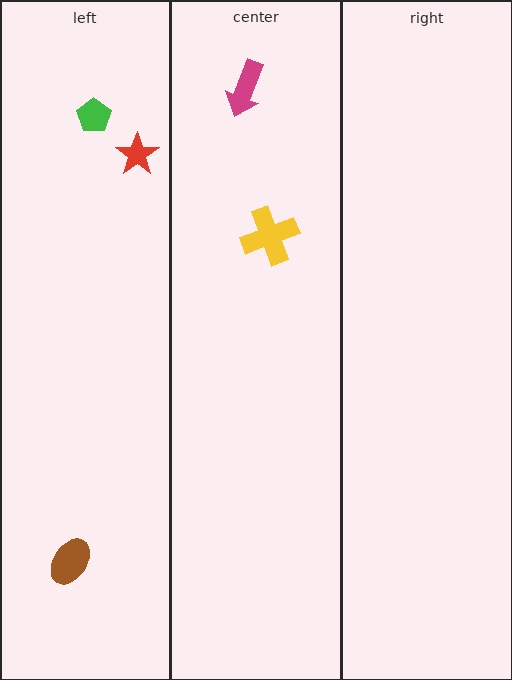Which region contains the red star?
The left region.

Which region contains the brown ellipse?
The left region.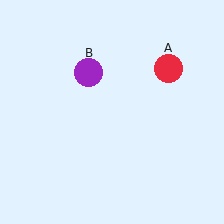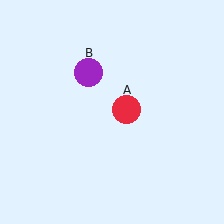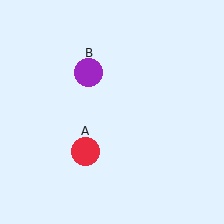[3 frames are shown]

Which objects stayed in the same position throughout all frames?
Purple circle (object B) remained stationary.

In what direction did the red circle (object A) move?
The red circle (object A) moved down and to the left.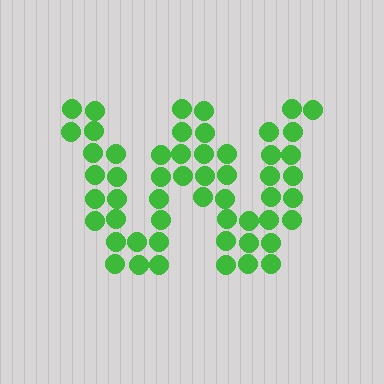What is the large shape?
The large shape is the letter W.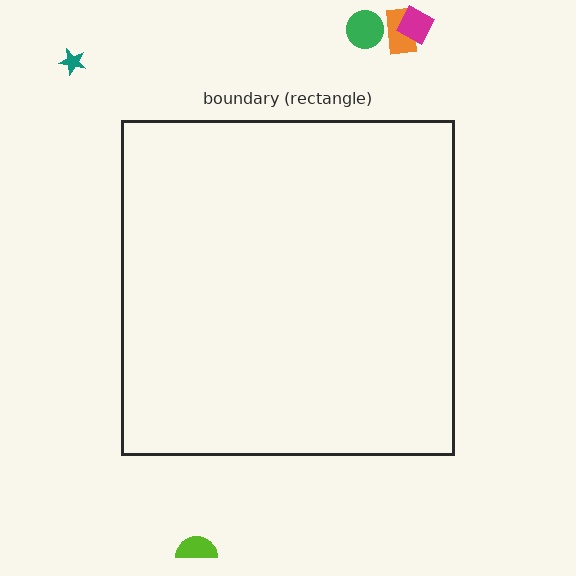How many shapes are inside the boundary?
0 inside, 5 outside.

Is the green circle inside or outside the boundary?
Outside.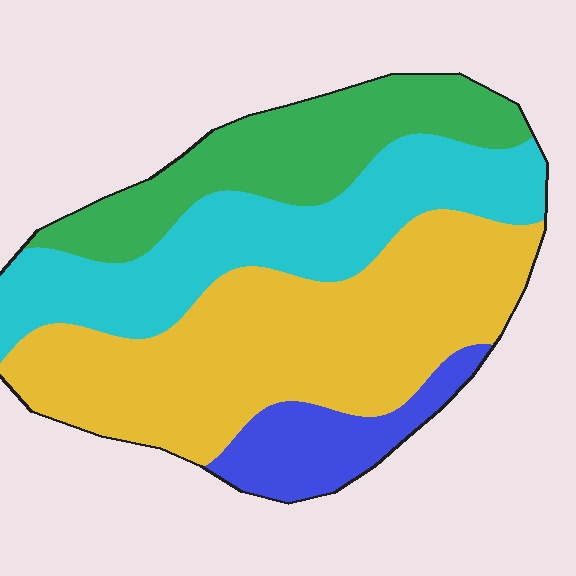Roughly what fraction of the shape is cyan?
Cyan takes up between a quarter and a half of the shape.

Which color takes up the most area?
Yellow, at roughly 40%.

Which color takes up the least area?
Blue, at roughly 10%.